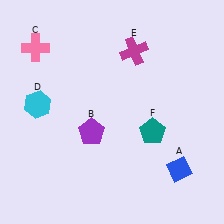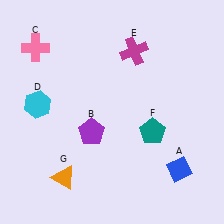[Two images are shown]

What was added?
An orange triangle (G) was added in Image 2.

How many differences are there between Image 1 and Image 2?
There is 1 difference between the two images.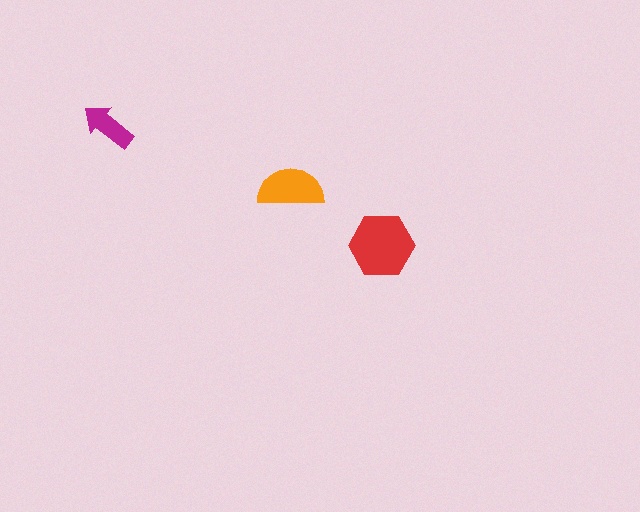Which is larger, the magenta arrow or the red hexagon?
The red hexagon.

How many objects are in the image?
There are 3 objects in the image.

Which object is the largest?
The red hexagon.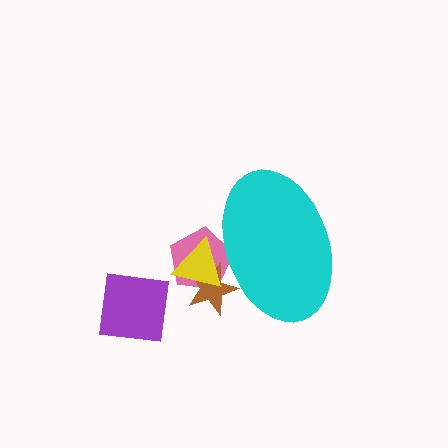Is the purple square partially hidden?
No, the purple square is fully visible.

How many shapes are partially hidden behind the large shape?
3 shapes are partially hidden.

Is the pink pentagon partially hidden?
Yes, the pink pentagon is partially hidden behind the cyan ellipse.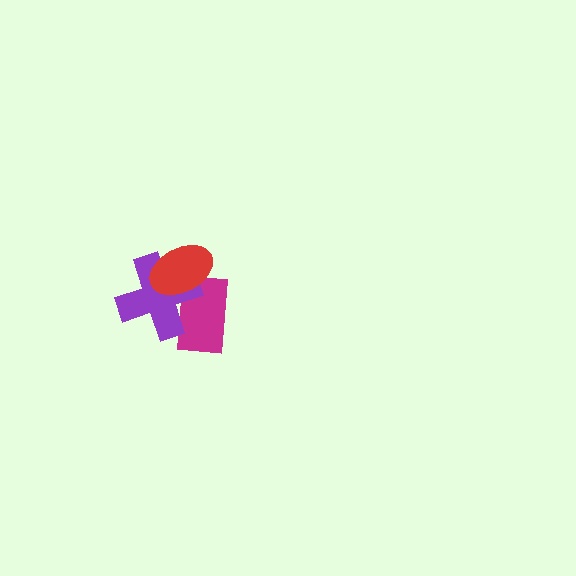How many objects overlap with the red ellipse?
2 objects overlap with the red ellipse.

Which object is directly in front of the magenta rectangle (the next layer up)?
The purple cross is directly in front of the magenta rectangle.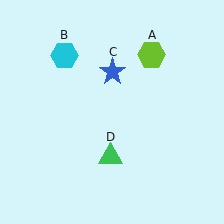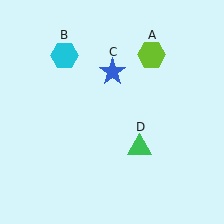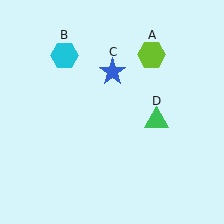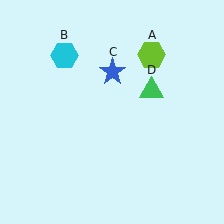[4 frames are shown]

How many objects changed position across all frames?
1 object changed position: green triangle (object D).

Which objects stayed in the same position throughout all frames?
Lime hexagon (object A) and cyan hexagon (object B) and blue star (object C) remained stationary.